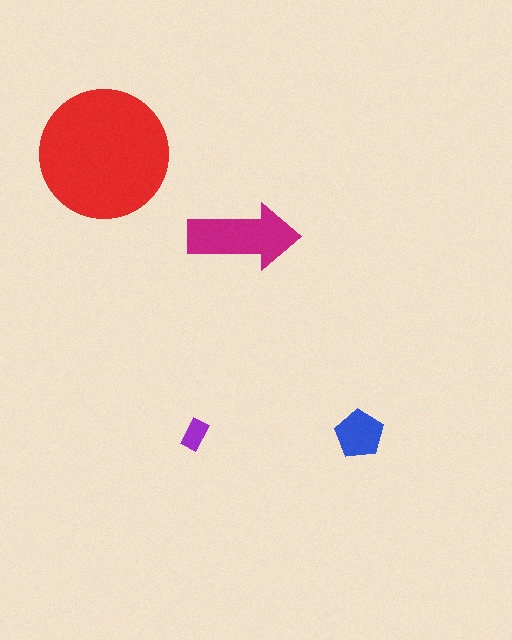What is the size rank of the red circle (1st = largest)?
1st.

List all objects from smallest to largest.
The purple rectangle, the blue pentagon, the magenta arrow, the red circle.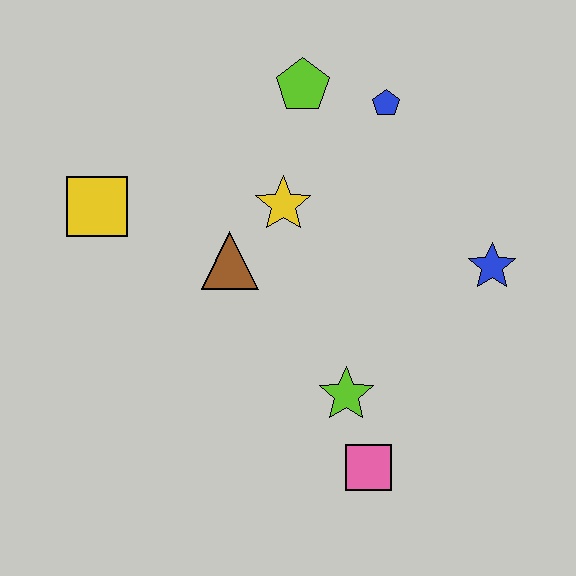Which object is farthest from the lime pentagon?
The pink square is farthest from the lime pentagon.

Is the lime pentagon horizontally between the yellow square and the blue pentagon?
Yes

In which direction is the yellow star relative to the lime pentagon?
The yellow star is below the lime pentagon.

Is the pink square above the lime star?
No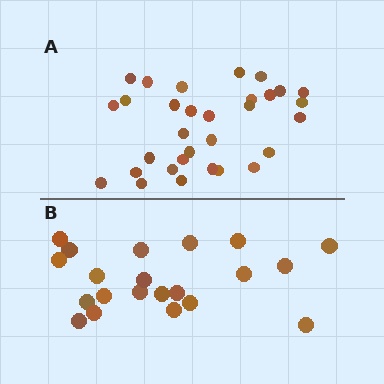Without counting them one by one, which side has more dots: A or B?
Region A (the top region) has more dots.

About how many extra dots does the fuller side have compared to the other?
Region A has roughly 10 or so more dots than region B.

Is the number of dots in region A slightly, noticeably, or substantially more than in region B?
Region A has substantially more. The ratio is roughly 1.5 to 1.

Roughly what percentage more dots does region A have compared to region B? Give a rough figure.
About 50% more.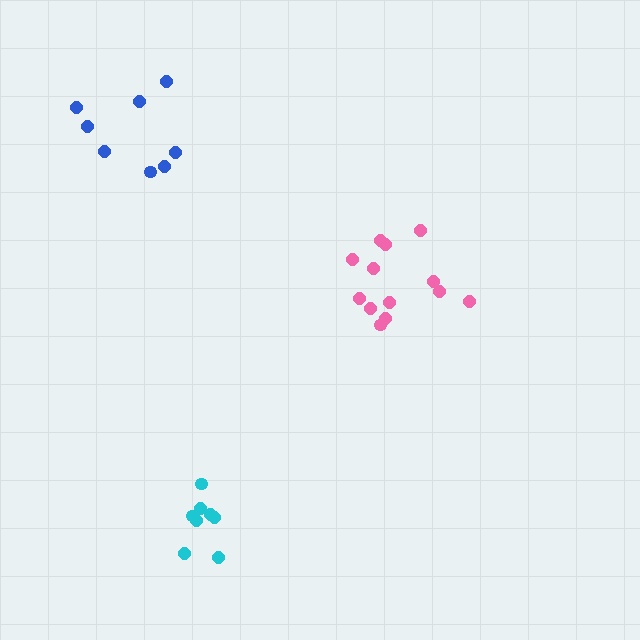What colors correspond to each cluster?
The clusters are colored: cyan, pink, blue.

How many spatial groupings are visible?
There are 3 spatial groupings.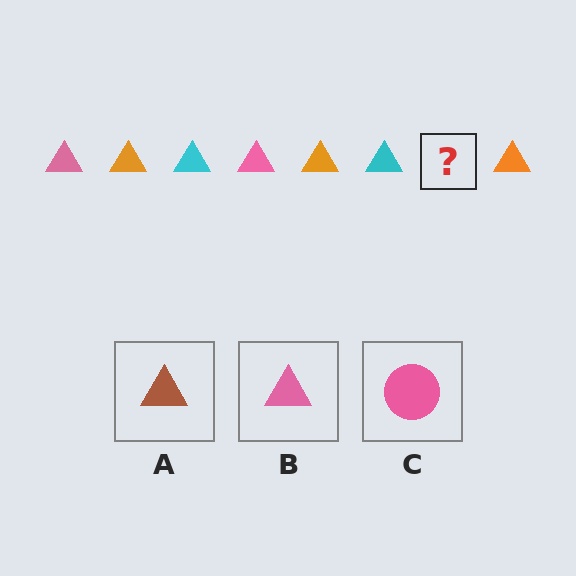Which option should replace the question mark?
Option B.